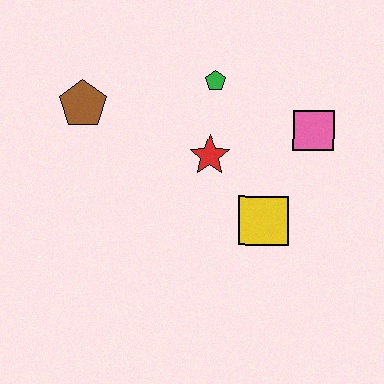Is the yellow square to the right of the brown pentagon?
Yes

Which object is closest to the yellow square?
The red star is closest to the yellow square.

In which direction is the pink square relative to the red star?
The pink square is to the right of the red star.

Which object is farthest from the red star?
The brown pentagon is farthest from the red star.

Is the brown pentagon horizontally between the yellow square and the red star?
No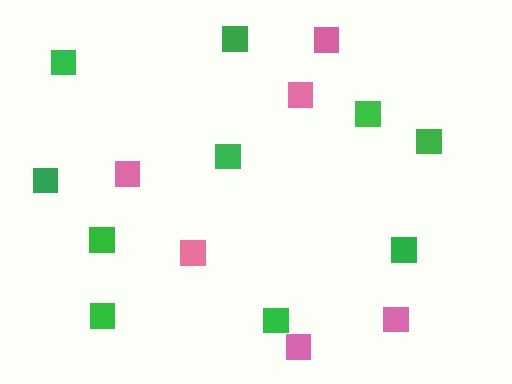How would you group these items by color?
There are 2 groups: one group of green squares (10) and one group of pink squares (6).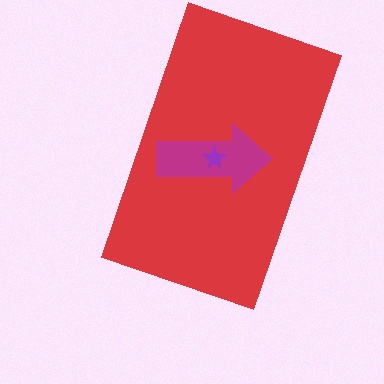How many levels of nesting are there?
3.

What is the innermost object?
The purple star.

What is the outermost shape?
The red rectangle.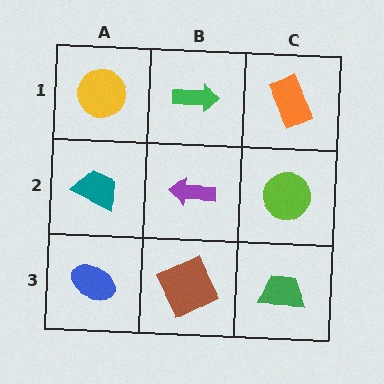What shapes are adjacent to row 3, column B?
A purple arrow (row 2, column B), a blue ellipse (row 3, column A), a green trapezoid (row 3, column C).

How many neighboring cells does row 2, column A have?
3.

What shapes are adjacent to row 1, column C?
A lime circle (row 2, column C), a green arrow (row 1, column B).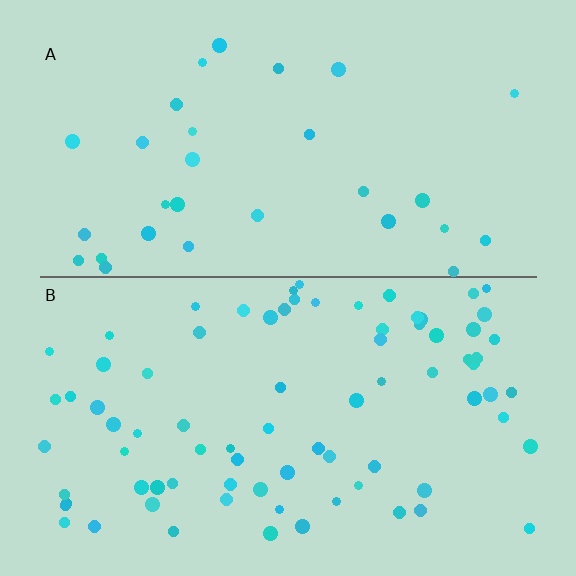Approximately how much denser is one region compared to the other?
Approximately 2.7× — region B over region A.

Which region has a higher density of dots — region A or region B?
B (the bottom).